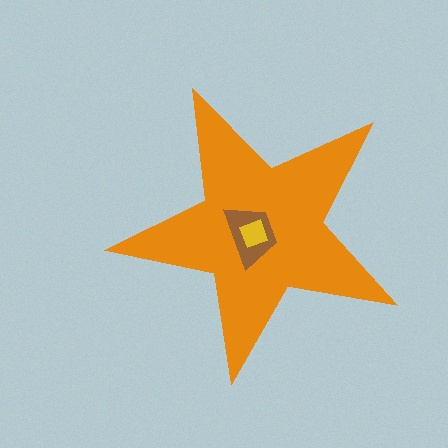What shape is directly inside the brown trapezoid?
The yellow diamond.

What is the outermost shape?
The orange star.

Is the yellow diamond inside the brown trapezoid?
Yes.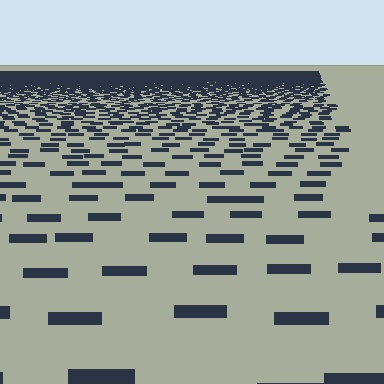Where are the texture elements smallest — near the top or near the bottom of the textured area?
Near the top.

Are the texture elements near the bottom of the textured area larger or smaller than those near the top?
Larger. Near the bottom, elements are closer to the viewer and appear at a bigger on-screen size.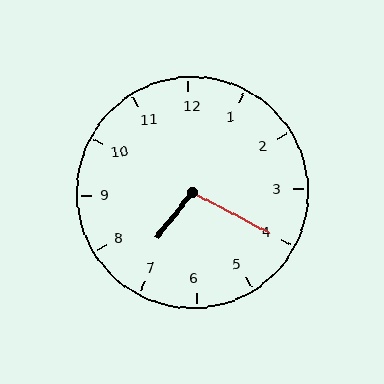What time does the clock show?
7:20.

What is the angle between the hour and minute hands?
Approximately 100 degrees.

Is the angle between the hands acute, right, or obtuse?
It is obtuse.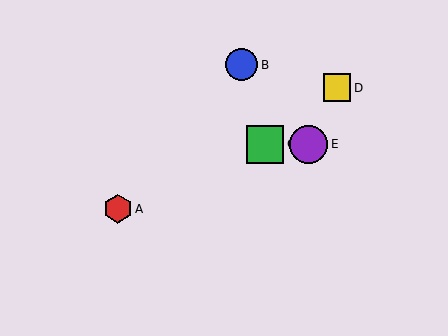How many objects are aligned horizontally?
2 objects (C, E) are aligned horizontally.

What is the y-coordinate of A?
Object A is at y≈209.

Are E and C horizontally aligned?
Yes, both are at y≈144.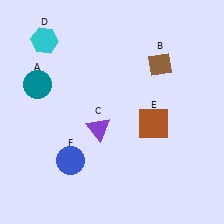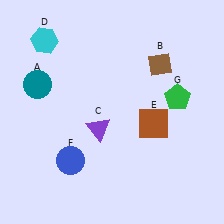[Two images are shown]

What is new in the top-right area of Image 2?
A green pentagon (G) was added in the top-right area of Image 2.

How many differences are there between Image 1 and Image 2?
There is 1 difference between the two images.